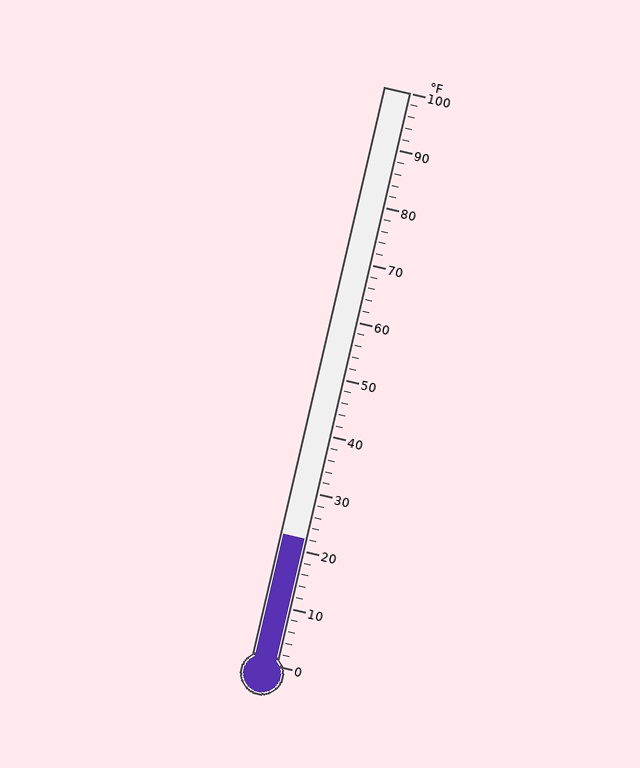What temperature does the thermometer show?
The thermometer shows approximately 22°F.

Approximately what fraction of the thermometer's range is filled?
The thermometer is filled to approximately 20% of its range.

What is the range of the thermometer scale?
The thermometer scale ranges from 0°F to 100°F.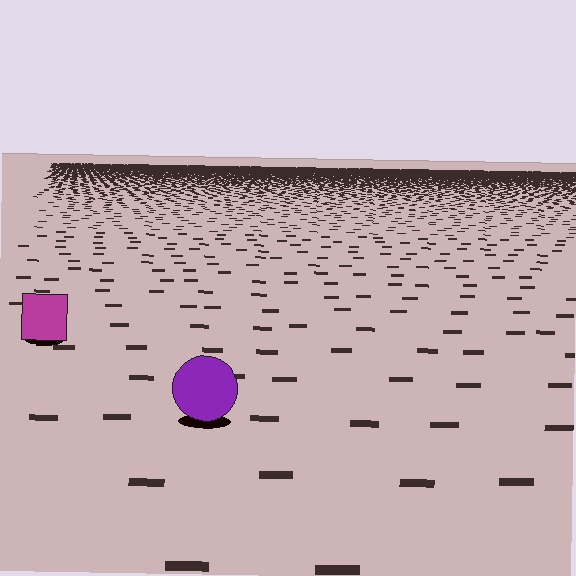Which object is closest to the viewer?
The purple circle is closest. The texture marks near it are larger and more spread out.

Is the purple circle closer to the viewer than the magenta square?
Yes. The purple circle is closer — you can tell from the texture gradient: the ground texture is coarser near it.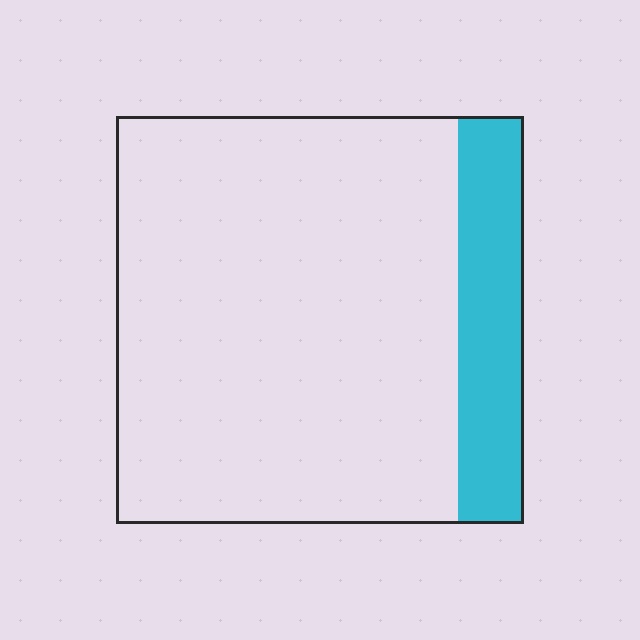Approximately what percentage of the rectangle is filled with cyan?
Approximately 15%.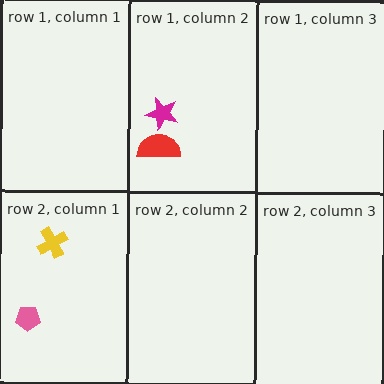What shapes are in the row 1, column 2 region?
The magenta star, the red semicircle.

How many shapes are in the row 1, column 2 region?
2.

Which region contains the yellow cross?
The row 2, column 1 region.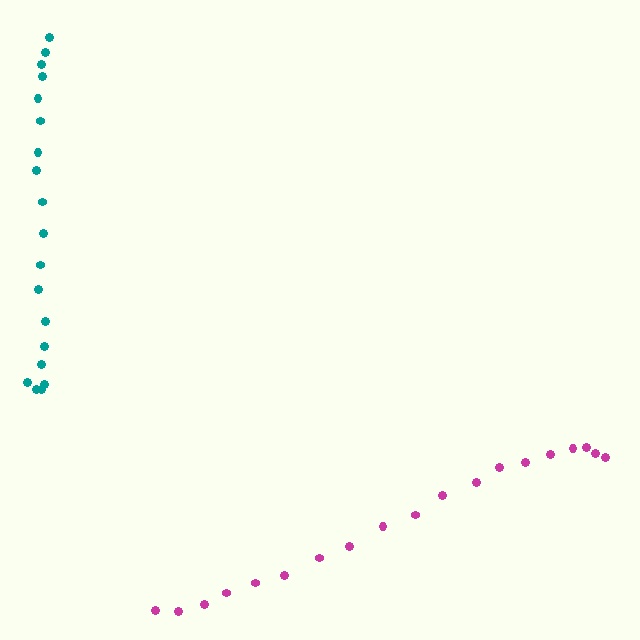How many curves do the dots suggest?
There are 2 distinct paths.